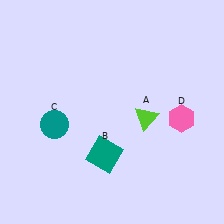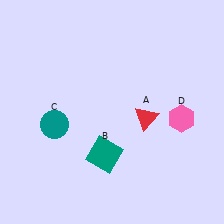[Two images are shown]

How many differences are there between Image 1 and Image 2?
There is 1 difference between the two images.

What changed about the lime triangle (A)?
In Image 1, A is lime. In Image 2, it changed to red.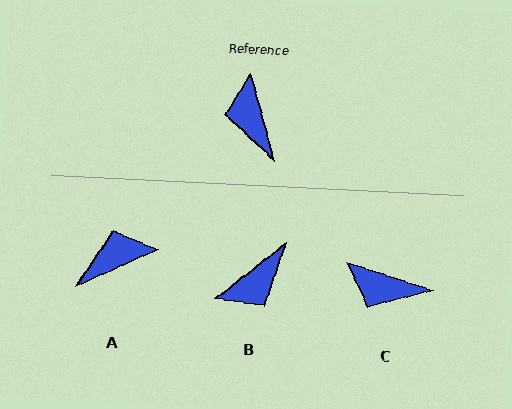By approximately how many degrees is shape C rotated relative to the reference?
Approximately 57 degrees counter-clockwise.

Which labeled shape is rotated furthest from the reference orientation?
B, about 114 degrees away.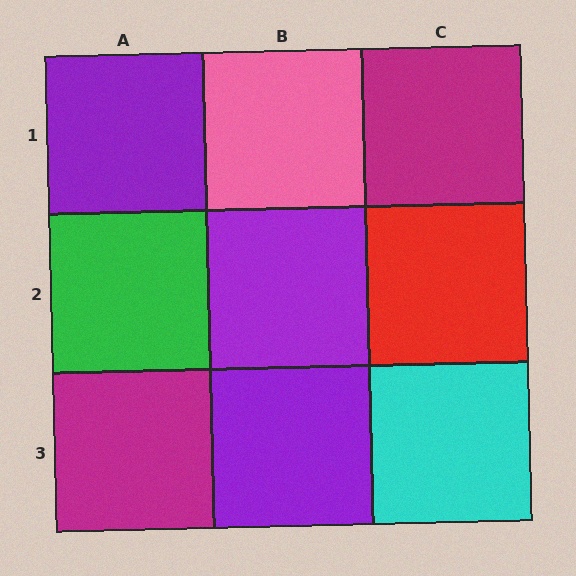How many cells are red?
1 cell is red.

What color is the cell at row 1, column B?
Pink.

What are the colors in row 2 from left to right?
Green, purple, red.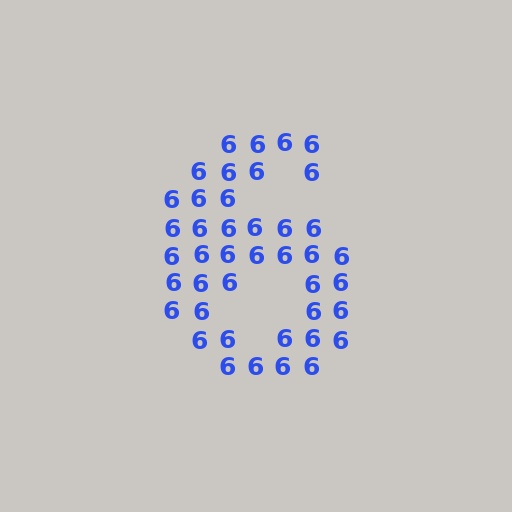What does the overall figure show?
The overall figure shows the digit 6.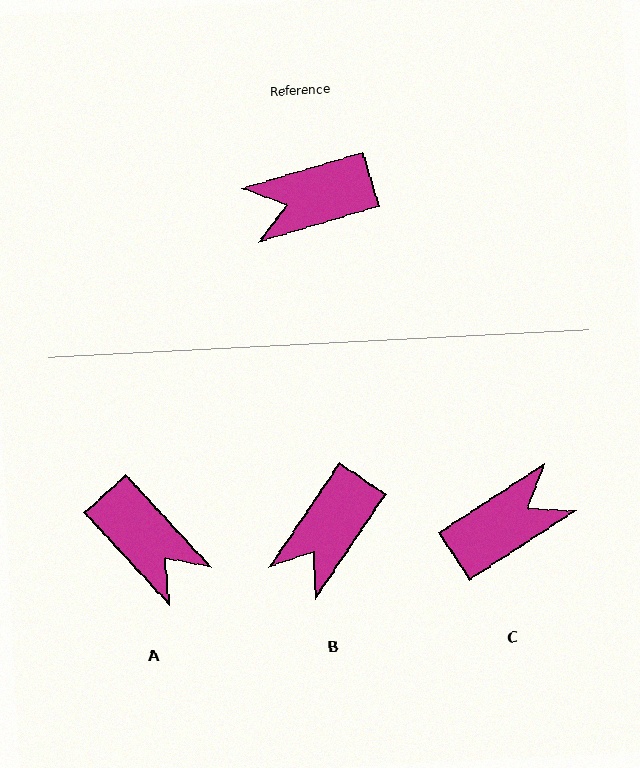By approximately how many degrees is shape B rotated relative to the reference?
Approximately 39 degrees counter-clockwise.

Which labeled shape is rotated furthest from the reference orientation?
C, about 163 degrees away.